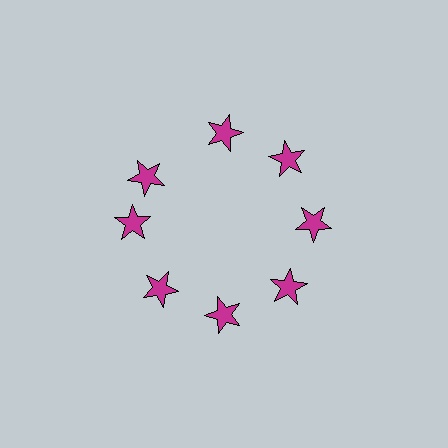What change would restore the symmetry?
The symmetry would be restored by rotating it back into even spacing with its neighbors so that all 8 stars sit at equal angles and equal distance from the center.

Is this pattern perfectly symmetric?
No. The 8 magenta stars are arranged in a ring, but one element near the 10 o'clock position is rotated out of alignment along the ring, breaking the 8-fold rotational symmetry.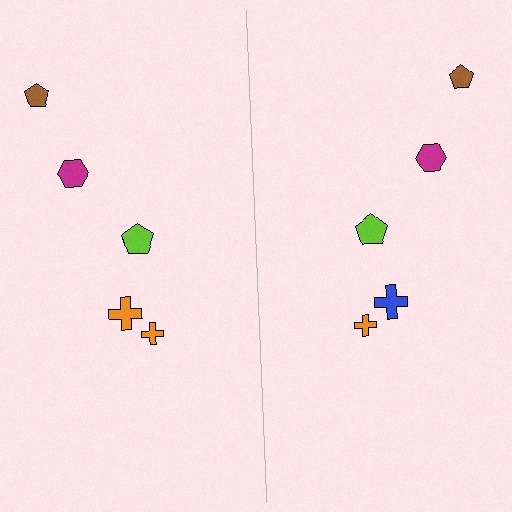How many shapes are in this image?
There are 10 shapes in this image.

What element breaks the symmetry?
The blue cross on the right side breaks the symmetry — its mirror counterpart is orange.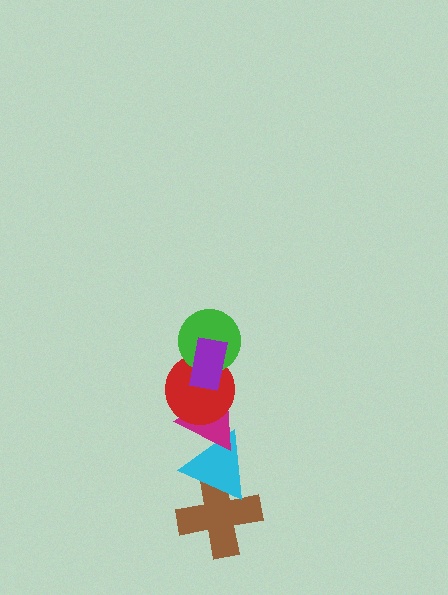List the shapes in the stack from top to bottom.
From top to bottom: the purple rectangle, the green circle, the red circle, the magenta triangle, the cyan triangle, the brown cross.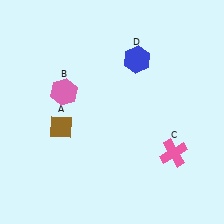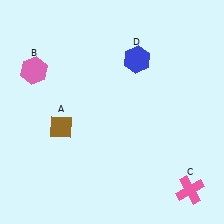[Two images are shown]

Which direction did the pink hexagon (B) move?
The pink hexagon (B) moved left.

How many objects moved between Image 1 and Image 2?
2 objects moved between the two images.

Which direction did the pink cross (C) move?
The pink cross (C) moved down.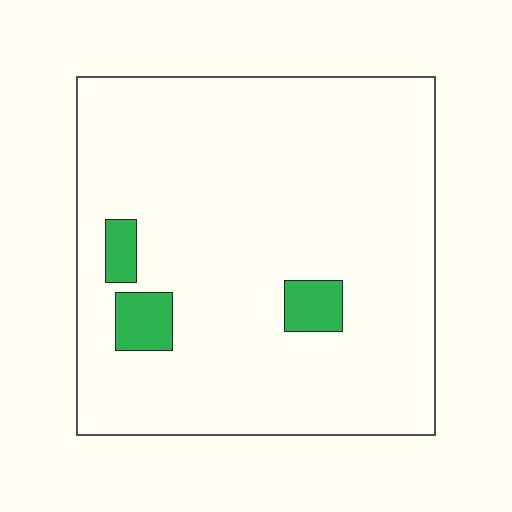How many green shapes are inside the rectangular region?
3.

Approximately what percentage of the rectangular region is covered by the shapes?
Approximately 5%.